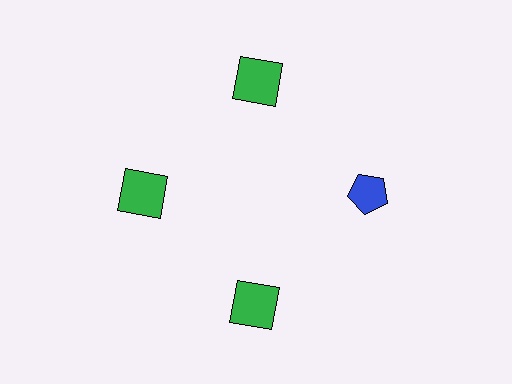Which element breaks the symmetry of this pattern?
The blue pentagon at roughly the 3 o'clock position breaks the symmetry. All other shapes are green squares.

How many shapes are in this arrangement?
There are 4 shapes arranged in a ring pattern.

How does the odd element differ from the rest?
It differs in both color (blue instead of green) and shape (pentagon instead of square).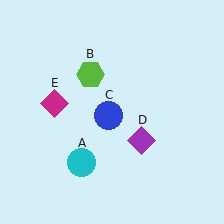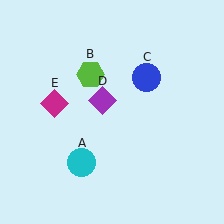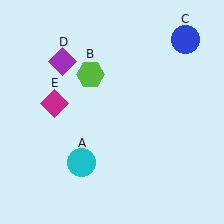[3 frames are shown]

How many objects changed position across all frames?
2 objects changed position: blue circle (object C), purple diamond (object D).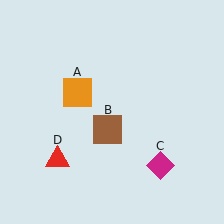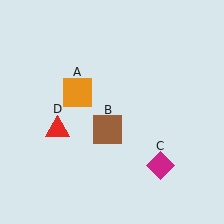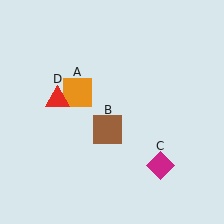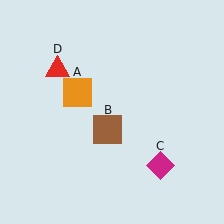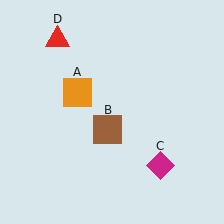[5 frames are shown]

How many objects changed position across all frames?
1 object changed position: red triangle (object D).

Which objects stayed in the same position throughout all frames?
Orange square (object A) and brown square (object B) and magenta diamond (object C) remained stationary.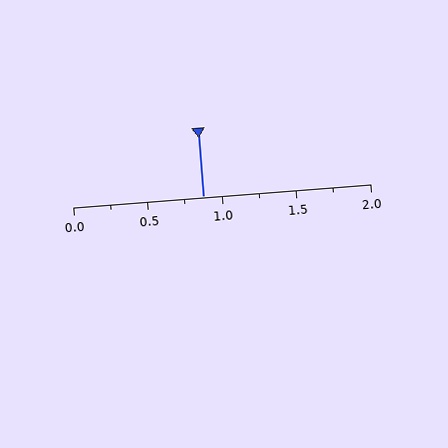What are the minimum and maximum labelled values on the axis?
The axis runs from 0.0 to 2.0.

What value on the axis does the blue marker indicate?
The marker indicates approximately 0.88.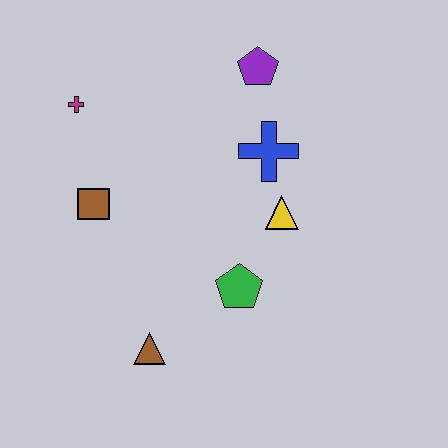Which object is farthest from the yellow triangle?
The magenta cross is farthest from the yellow triangle.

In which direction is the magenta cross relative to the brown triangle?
The magenta cross is above the brown triangle.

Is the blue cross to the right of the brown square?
Yes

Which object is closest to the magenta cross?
The brown square is closest to the magenta cross.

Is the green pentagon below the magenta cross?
Yes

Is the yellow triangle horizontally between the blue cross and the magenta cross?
No